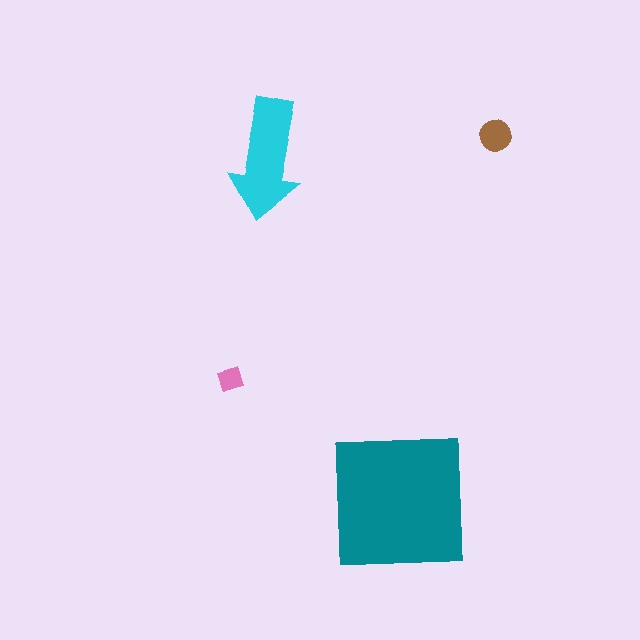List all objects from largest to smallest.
The teal square, the cyan arrow, the brown circle, the pink diamond.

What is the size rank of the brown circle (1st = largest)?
3rd.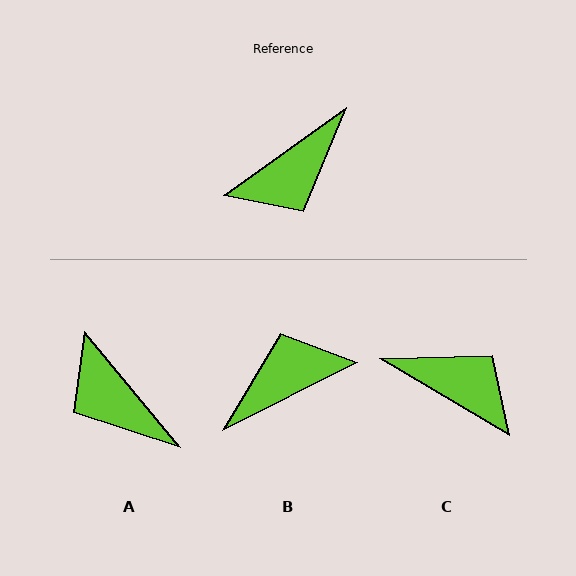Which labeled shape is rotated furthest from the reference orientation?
B, about 171 degrees away.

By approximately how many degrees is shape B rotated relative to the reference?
Approximately 171 degrees counter-clockwise.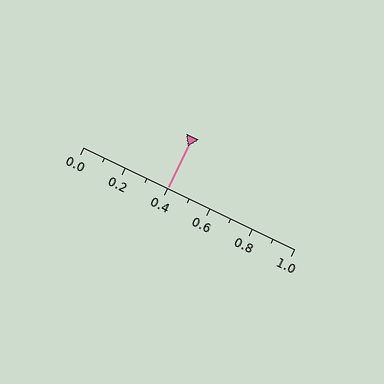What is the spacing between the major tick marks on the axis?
The major ticks are spaced 0.2 apart.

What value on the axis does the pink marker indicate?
The marker indicates approximately 0.4.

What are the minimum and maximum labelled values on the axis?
The axis runs from 0.0 to 1.0.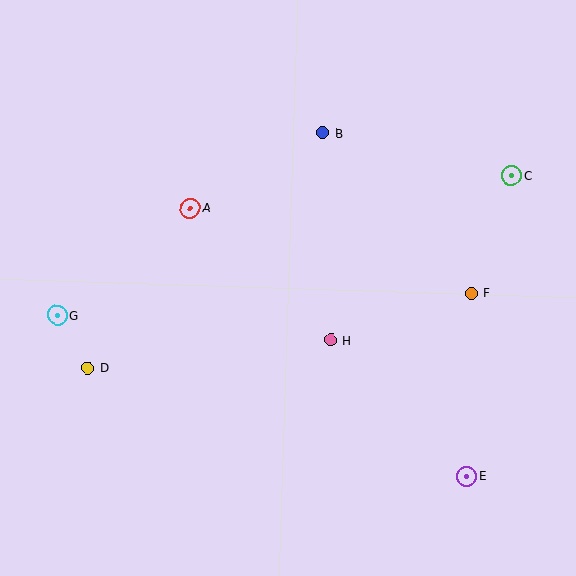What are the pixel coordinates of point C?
Point C is at (512, 175).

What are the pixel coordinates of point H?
Point H is at (331, 340).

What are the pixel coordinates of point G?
Point G is at (57, 315).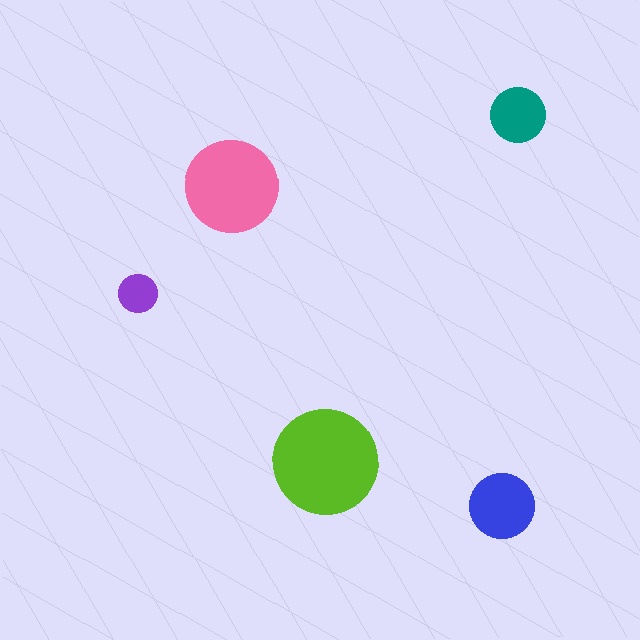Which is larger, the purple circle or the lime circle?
The lime one.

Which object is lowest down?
The blue circle is bottommost.